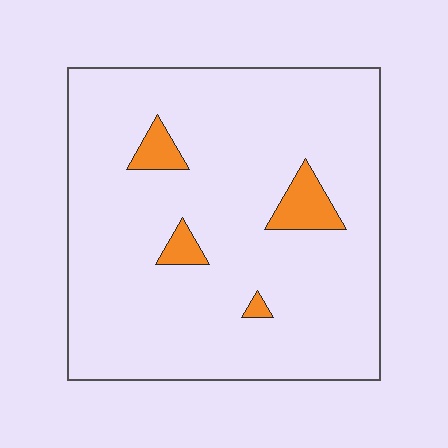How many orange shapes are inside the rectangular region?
4.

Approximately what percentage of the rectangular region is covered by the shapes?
Approximately 5%.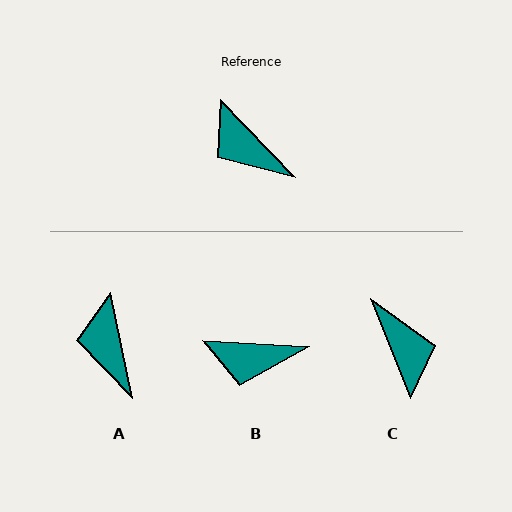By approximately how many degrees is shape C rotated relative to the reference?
Approximately 158 degrees counter-clockwise.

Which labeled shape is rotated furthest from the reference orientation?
C, about 158 degrees away.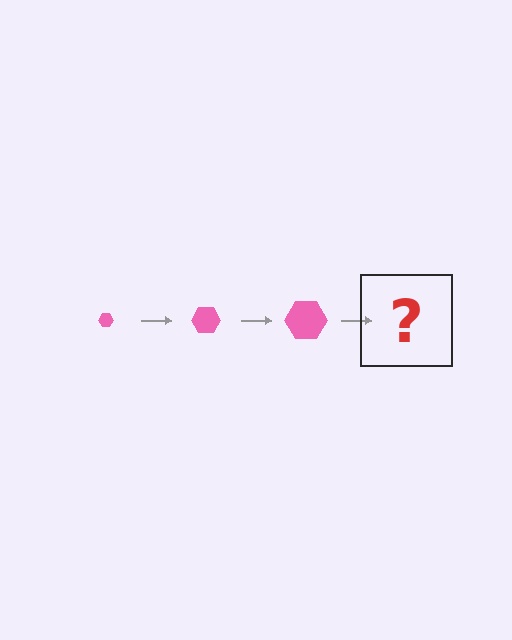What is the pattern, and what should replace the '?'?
The pattern is that the hexagon gets progressively larger each step. The '?' should be a pink hexagon, larger than the previous one.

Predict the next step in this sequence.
The next step is a pink hexagon, larger than the previous one.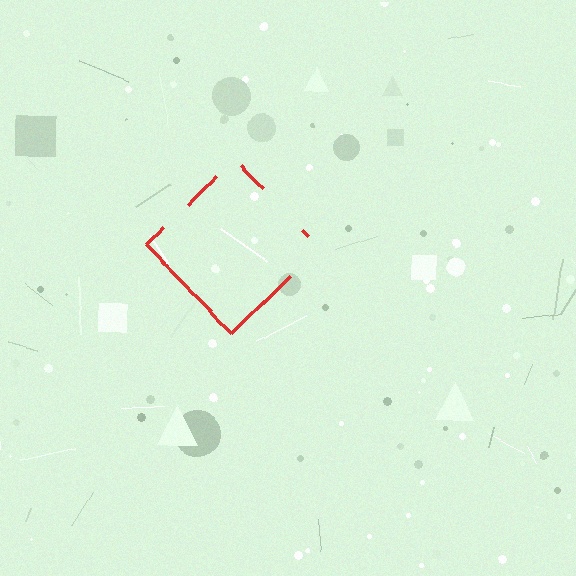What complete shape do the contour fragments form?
The contour fragments form a diamond.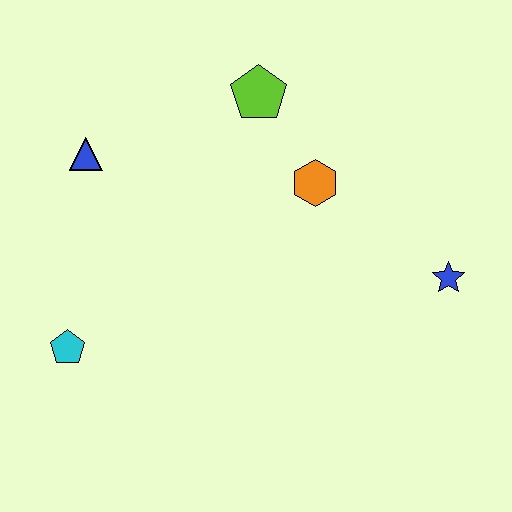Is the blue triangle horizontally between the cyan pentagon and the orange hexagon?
Yes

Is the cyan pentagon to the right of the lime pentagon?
No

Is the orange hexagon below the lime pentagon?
Yes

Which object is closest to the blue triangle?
The lime pentagon is closest to the blue triangle.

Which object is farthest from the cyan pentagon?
The blue star is farthest from the cyan pentagon.